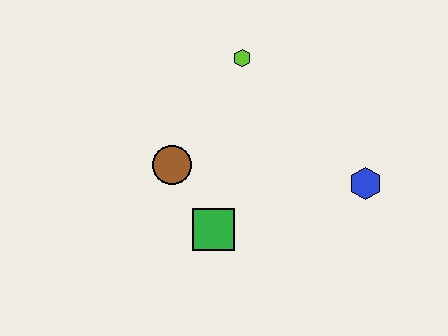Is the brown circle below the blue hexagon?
No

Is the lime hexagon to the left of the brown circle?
No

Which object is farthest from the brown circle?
The blue hexagon is farthest from the brown circle.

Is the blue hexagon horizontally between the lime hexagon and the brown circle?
No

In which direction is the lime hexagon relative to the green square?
The lime hexagon is above the green square.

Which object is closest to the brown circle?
The green square is closest to the brown circle.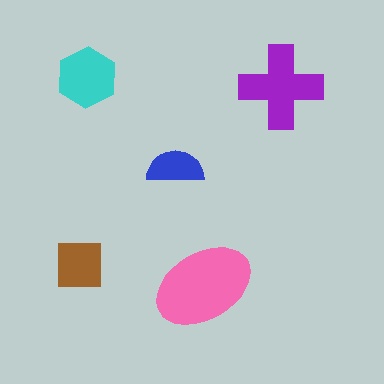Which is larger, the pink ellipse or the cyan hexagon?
The pink ellipse.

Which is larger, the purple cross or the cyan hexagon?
The purple cross.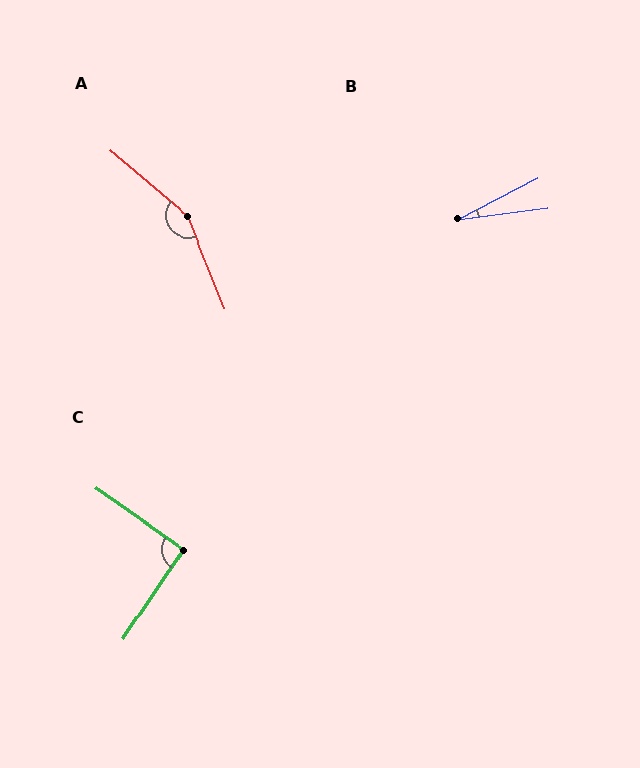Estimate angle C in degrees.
Approximately 91 degrees.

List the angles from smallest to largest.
B (20°), C (91°), A (152°).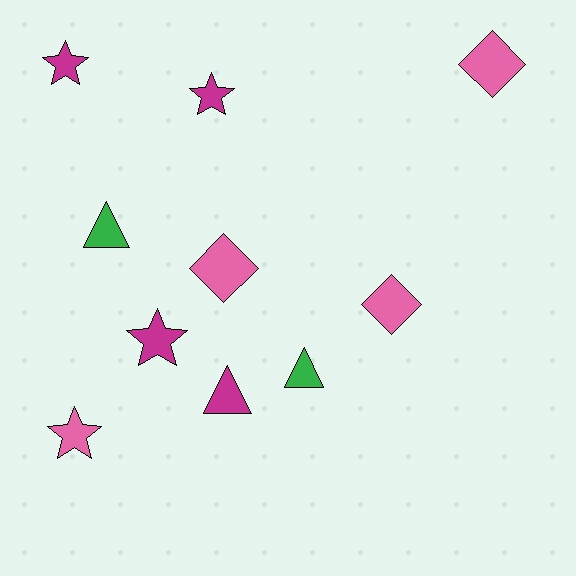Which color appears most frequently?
Pink, with 4 objects.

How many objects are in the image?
There are 10 objects.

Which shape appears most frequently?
Star, with 4 objects.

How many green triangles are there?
There are 2 green triangles.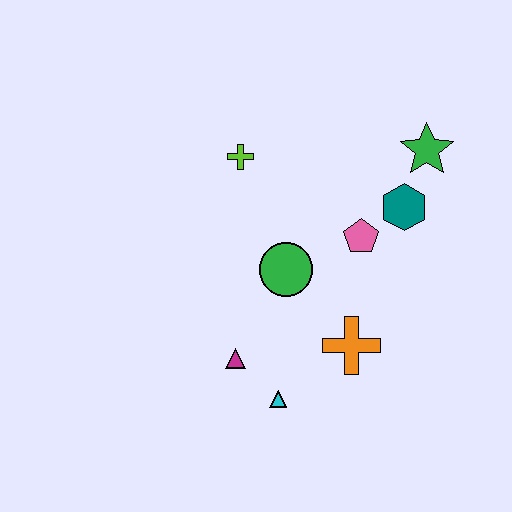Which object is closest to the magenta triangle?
The cyan triangle is closest to the magenta triangle.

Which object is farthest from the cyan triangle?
The green star is farthest from the cyan triangle.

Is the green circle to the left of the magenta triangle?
No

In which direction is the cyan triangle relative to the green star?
The cyan triangle is below the green star.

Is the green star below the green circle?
No